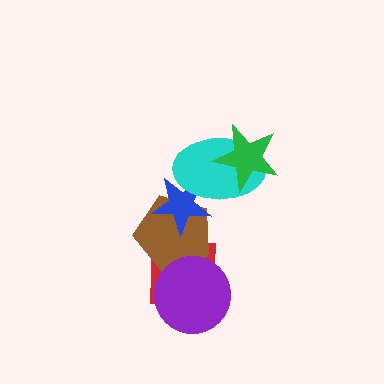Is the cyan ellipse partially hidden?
Yes, it is partially covered by another shape.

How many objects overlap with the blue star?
2 objects overlap with the blue star.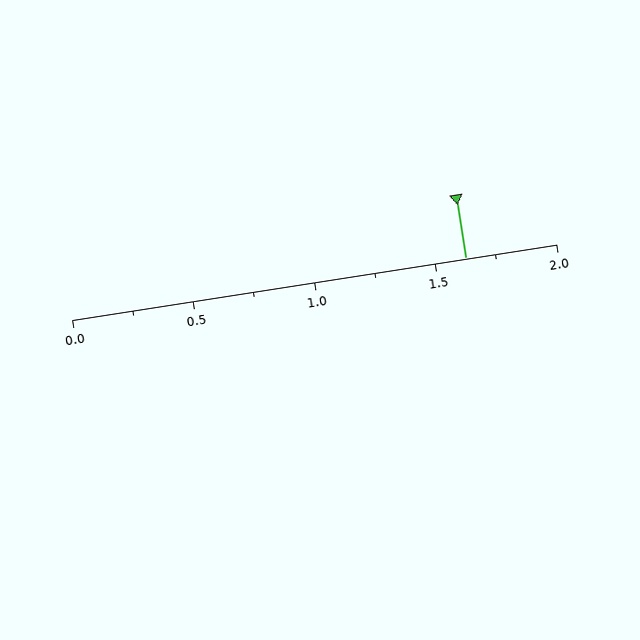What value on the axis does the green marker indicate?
The marker indicates approximately 1.62.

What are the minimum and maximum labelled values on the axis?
The axis runs from 0.0 to 2.0.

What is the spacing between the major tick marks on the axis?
The major ticks are spaced 0.5 apart.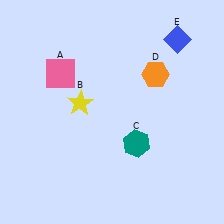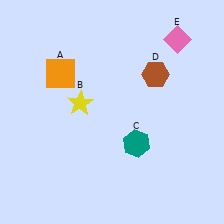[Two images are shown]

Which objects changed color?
A changed from pink to orange. D changed from orange to brown. E changed from blue to pink.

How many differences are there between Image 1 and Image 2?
There are 3 differences between the two images.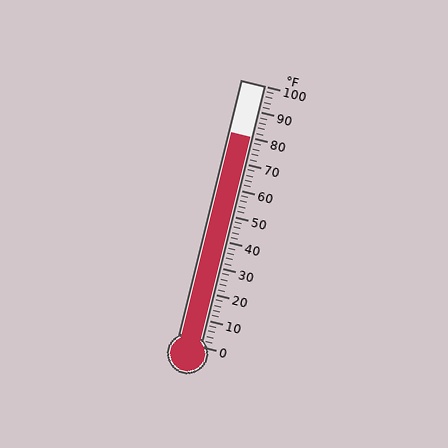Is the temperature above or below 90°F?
The temperature is below 90°F.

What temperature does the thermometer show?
The thermometer shows approximately 80°F.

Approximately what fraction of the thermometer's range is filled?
The thermometer is filled to approximately 80% of its range.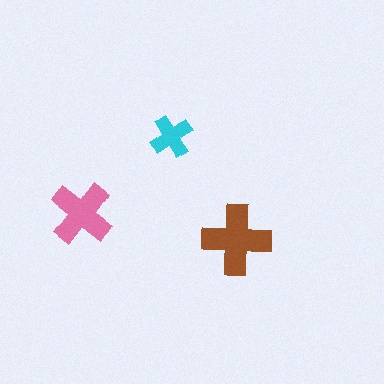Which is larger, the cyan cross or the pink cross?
The pink one.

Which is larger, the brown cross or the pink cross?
The brown one.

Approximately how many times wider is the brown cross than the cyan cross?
About 1.5 times wider.